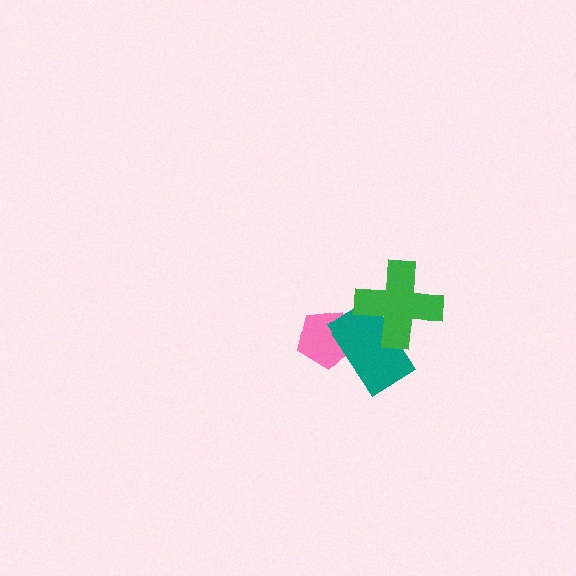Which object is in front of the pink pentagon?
The teal rectangle is in front of the pink pentagon.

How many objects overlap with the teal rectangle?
2 objects overlap with the teal rectangle.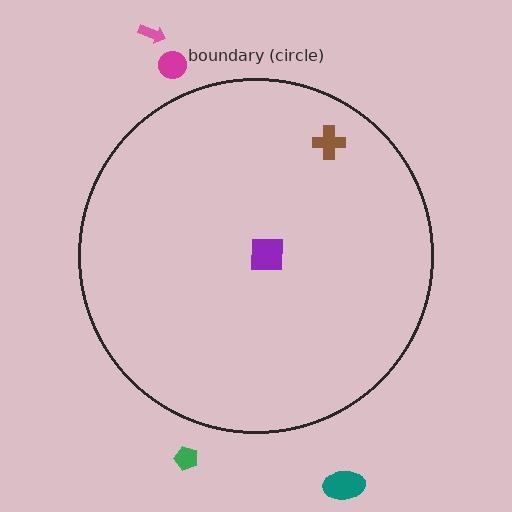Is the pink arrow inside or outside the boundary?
Outside.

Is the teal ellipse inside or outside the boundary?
Outside.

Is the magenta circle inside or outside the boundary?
Outside.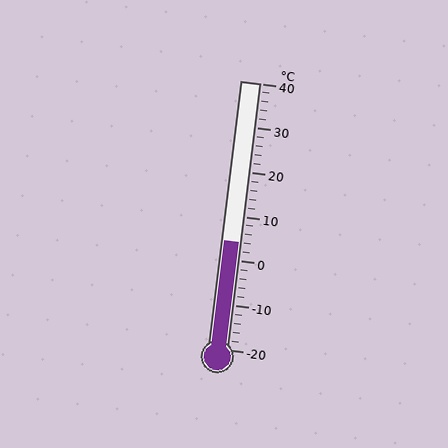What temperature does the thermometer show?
The thermometer shows approximately 4°C.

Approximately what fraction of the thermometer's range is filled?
The thermometer is filled to approximately 40% of its range.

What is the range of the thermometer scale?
The thermometer scale ranges from -20°C to 40°C.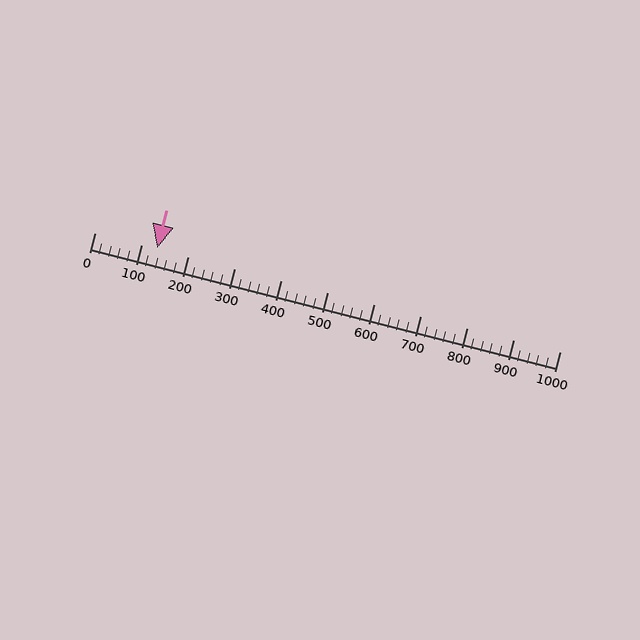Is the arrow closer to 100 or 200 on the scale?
The arrow is closer to 100.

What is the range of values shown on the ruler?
The ruler shows values from 0 to 1000.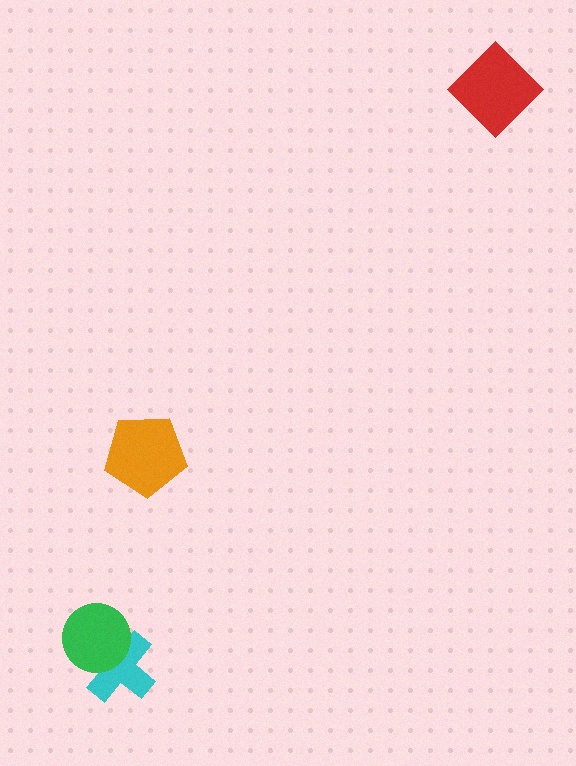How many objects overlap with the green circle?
1 object overlaps with the green circle.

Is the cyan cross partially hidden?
Yes, it is partially covered by another shape.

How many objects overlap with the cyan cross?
1 object overlaps with the cyan cross.